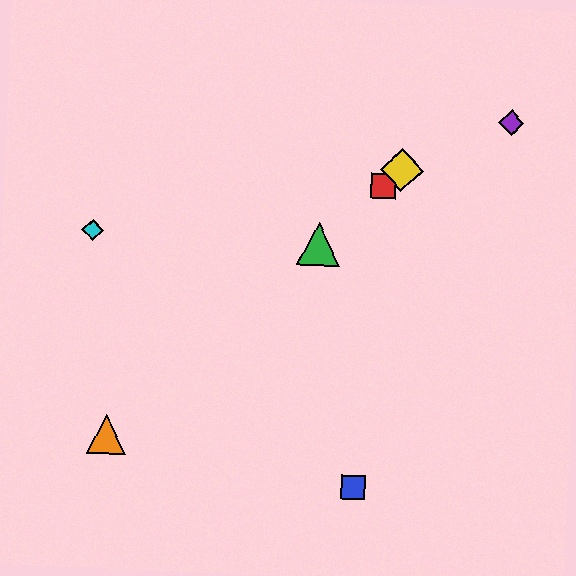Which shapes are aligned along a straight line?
The red square, the green triangle, the yellow diamond, the orange triangle are aligned along a straight line.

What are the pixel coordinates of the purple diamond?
The purple diamond is at (511, 123).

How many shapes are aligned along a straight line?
4 shapes (the red square, the green triangle, the yellow diamond, the orange triangle) are aligned along a straight line.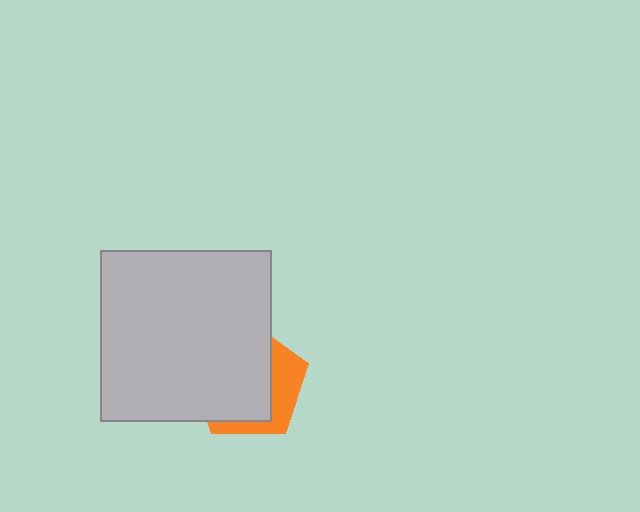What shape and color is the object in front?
The object in front is a light gray square.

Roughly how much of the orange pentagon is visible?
A small part of it is visible (roughly 32%).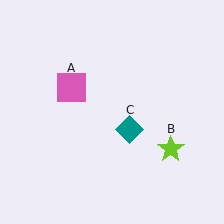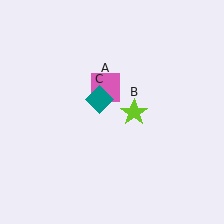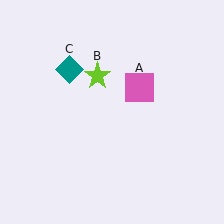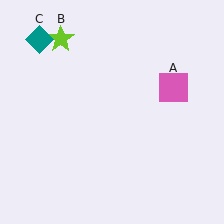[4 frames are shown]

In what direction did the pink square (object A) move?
The pink square (object A) moved right.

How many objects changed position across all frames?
3 objects changed position: pink square (object A), lime star (object B), teal diamond (object C).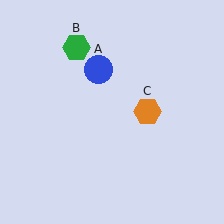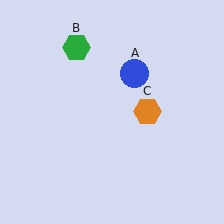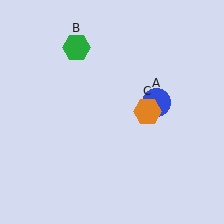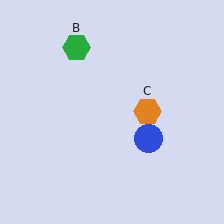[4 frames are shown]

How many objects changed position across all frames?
1 object changed position: blue circle (object A).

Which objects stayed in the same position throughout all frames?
Green hexagon (object B) and orange hexagon (object C) remained stationary.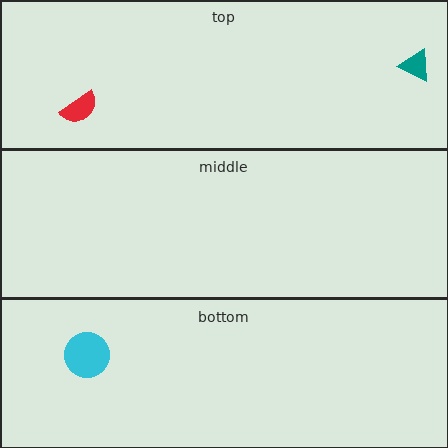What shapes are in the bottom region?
The cyan circle.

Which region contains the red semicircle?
The top region.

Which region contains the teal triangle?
The top region.